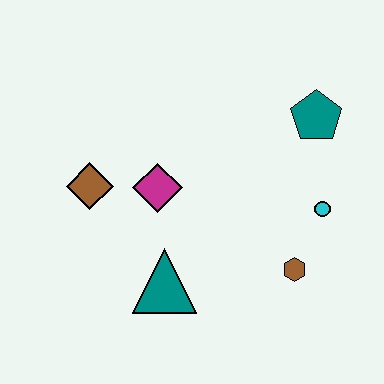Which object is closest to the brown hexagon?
The cyan circle is closest to the brown hexagon.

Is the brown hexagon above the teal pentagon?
No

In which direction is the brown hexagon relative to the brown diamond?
The brown hexagon is to the right of the brown diamond.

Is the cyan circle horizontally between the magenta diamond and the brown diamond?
No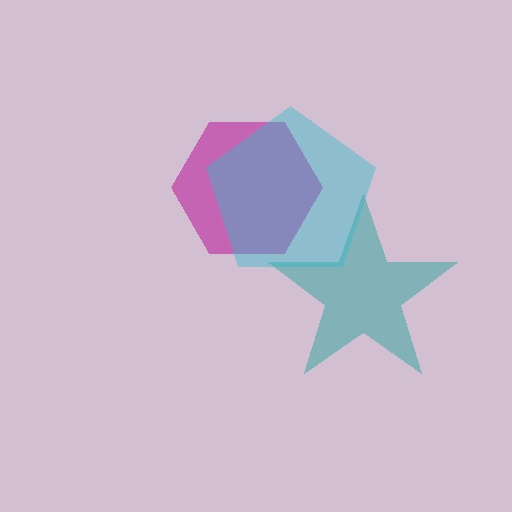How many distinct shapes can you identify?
There are 3 distinct shapes: a teal star, a magenta hexagon, a cyan pentagon.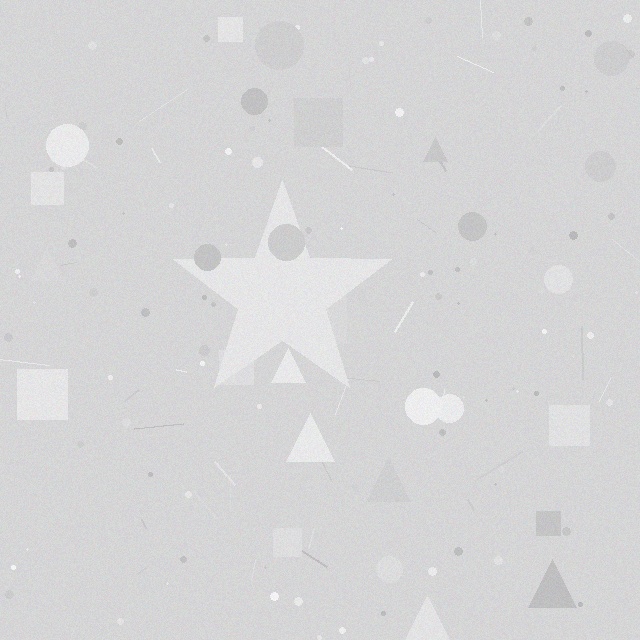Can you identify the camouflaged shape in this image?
The camouflaged shape is a star.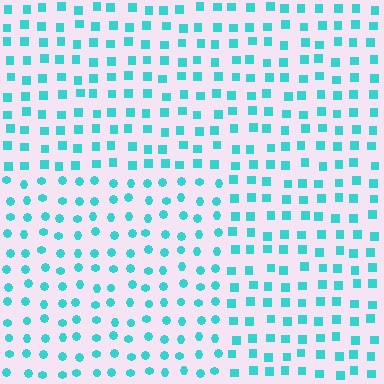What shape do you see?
I see a rectangle.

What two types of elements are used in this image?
The image uses circles inside the rectangle region and squares outside it.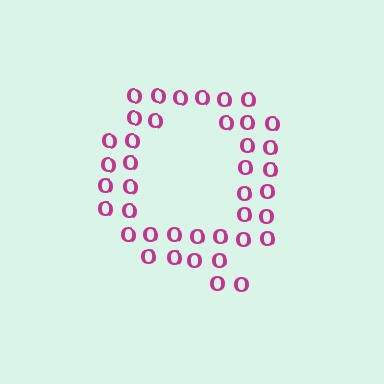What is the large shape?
The large shape is the letter Q.